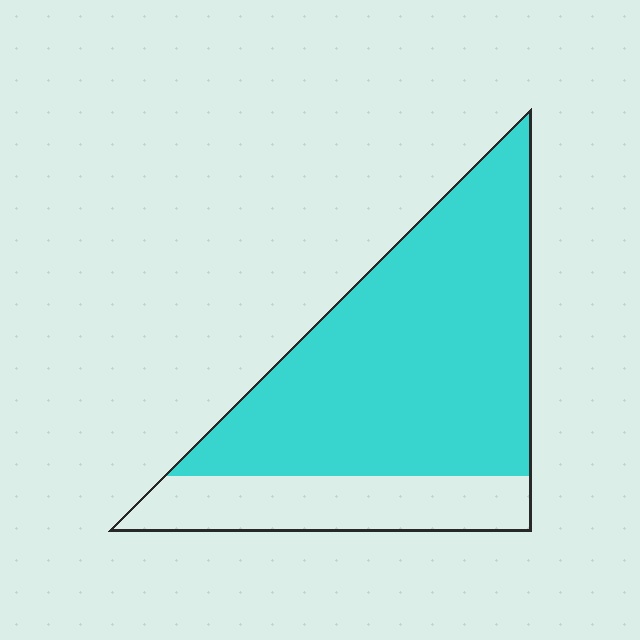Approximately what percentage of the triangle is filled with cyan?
Approximately 75%.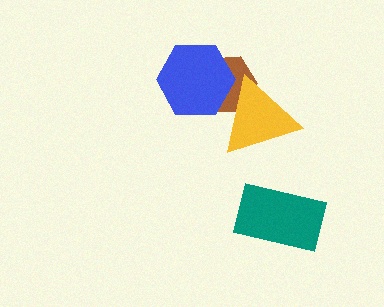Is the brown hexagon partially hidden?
Yes, it is partially covered by another shape.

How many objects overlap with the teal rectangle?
0 objects overlap with the teal rectangle.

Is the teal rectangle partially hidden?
No, no other shape covers it.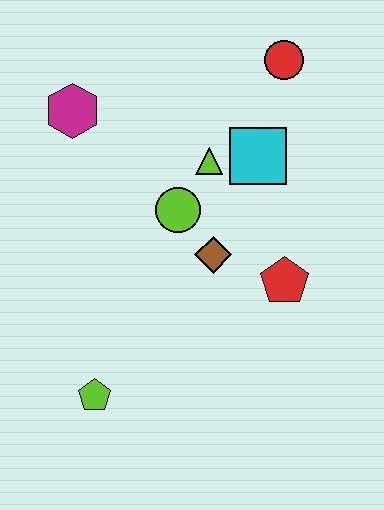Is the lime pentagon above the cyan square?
No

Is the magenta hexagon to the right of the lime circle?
No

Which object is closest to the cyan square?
The lime triangle is closest to the cyan square.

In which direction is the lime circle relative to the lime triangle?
The lime circle is below the lime triangle.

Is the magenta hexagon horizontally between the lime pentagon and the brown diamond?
No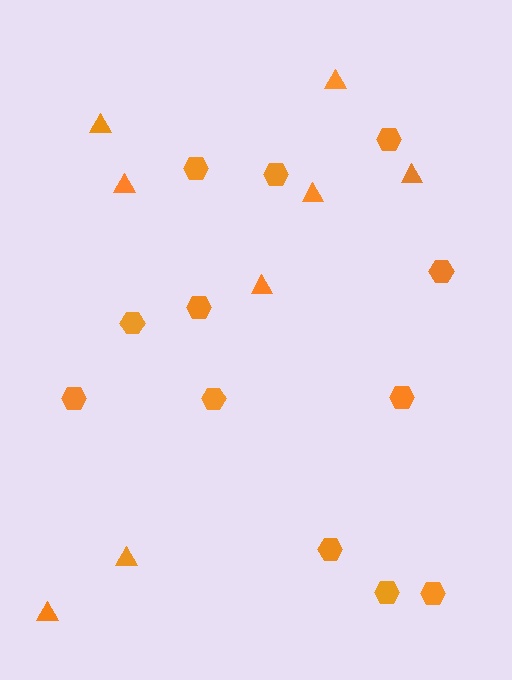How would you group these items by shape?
There are 2 groups: one group of triangles (8) and one group of hexagons (12).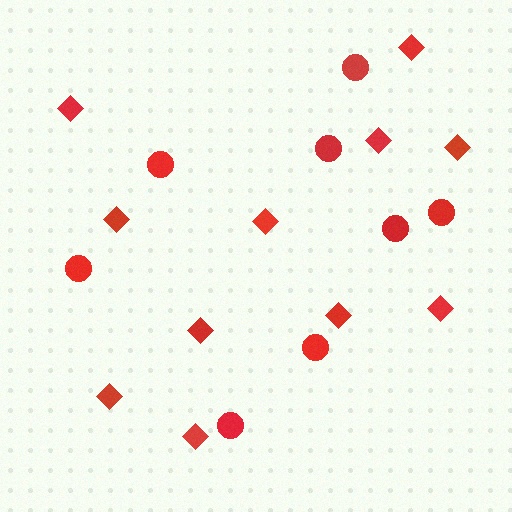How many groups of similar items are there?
There are 2 groups: one group of circles (8) and one group of diamonds (11).